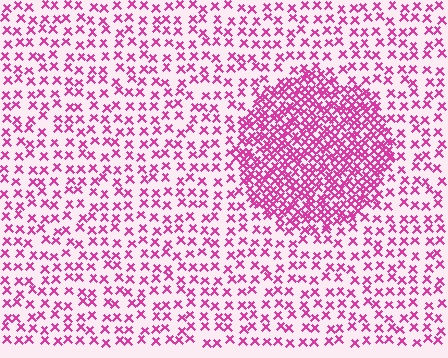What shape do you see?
I see a circle.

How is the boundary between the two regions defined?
The boundary is defined by a change in element density (approximately 2.6x ratio). All elements are the same color, size, and shape.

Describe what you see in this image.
The image contains small magenta elements arranged at two different densities. A circle-shaped region is visible where the elements are more densely packed than the surrounding area.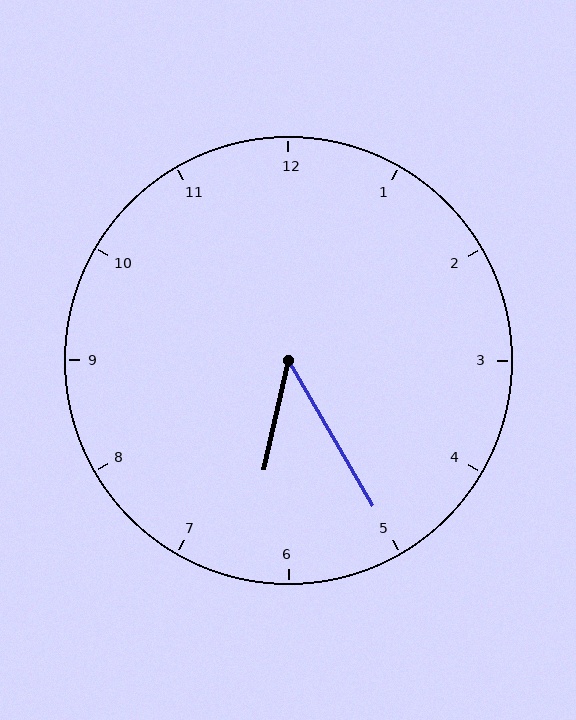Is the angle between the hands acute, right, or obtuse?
It is acute.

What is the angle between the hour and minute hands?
Approximately 42 degrees.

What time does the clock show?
6:25.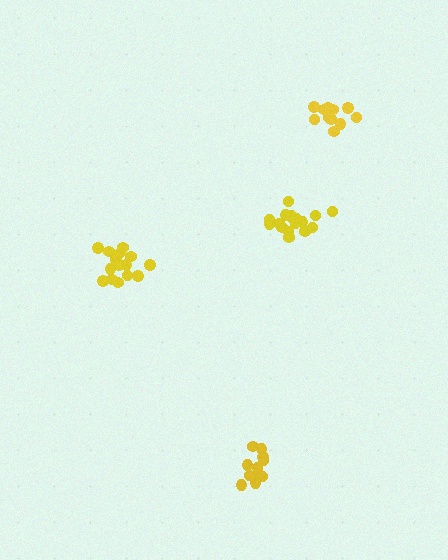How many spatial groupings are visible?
There are 4 spatial groupings.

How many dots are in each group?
Group 1: 11 dots, Group 2: 17 dots, Group 3: 15 dots, Group 4: 11 dots (54 total).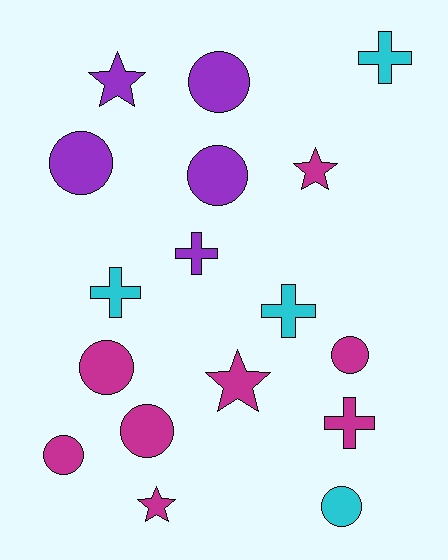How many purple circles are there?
There are 3 purple circles.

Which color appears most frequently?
Magenta, with 8 objects.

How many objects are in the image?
There are 17 objects.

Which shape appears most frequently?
Circle, with 8 objects.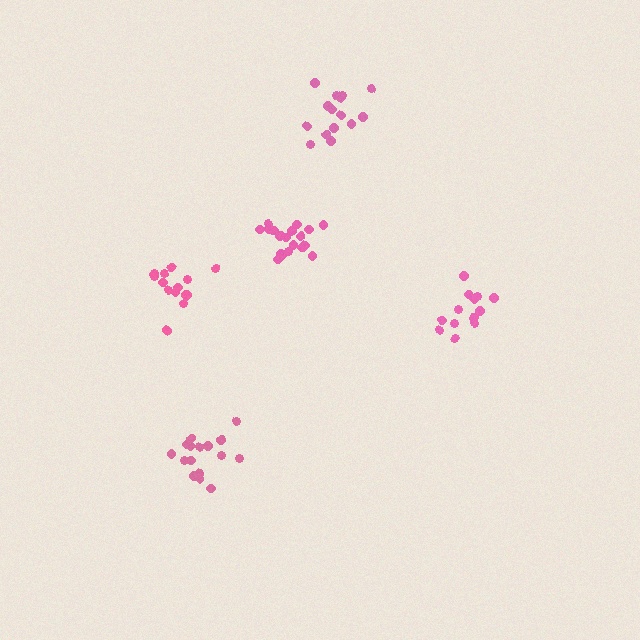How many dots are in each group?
Group 1: 14 dots, Group 2: 15 dots, Group 3: 15 dots, Group 4: 16 dots, Group 5: 19 dots (79 total).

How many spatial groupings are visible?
There are 5 spatial groupings.